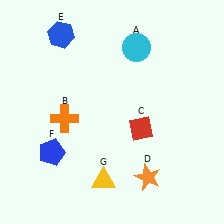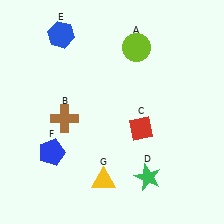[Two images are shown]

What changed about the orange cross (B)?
In Image 1, B is orange. In Image 2, it changed to brown.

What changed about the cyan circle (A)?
In Image 1, A is cyan. In Image 2, it changed to lime.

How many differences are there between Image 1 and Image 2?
There are 3 differences between the two images.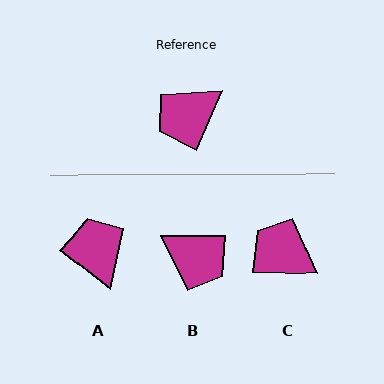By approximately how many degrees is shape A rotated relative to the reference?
Approximately 105 degrees clockwise.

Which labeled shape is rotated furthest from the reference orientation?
B, about 113 degrees away.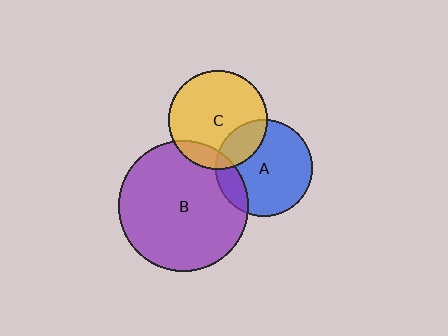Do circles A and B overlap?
Yes.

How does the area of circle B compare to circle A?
Approximately 1.8 times.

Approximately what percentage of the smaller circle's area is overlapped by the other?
Approximately 15%.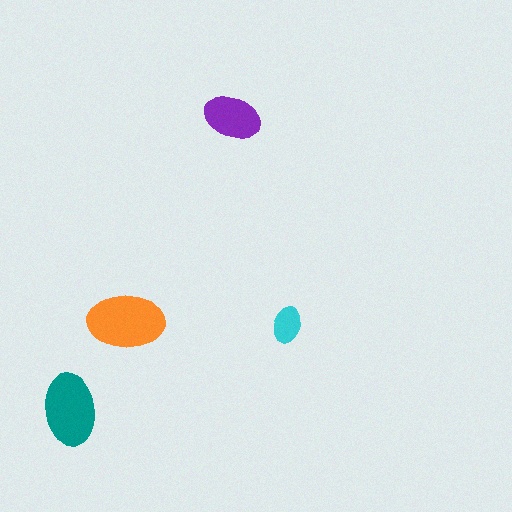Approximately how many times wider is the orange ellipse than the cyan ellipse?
About 2 times wider.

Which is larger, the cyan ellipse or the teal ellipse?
The teal one.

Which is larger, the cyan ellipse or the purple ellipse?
The purple one.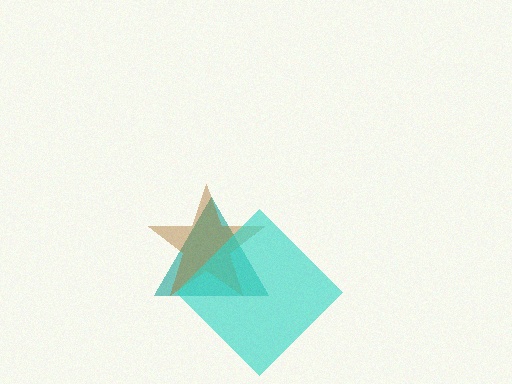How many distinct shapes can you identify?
There are 3 distinct shapes: a teal triangle, a brown star, a cyan diamond.